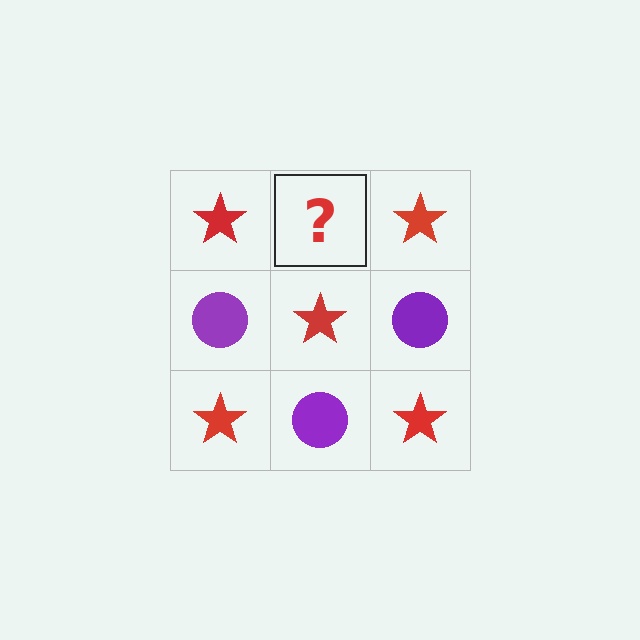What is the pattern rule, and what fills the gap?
The rule is that it alternates red star and purple circle in a checkerboard pattern. The gap should be filled with a purple circle.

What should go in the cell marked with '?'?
The missing cell should contain a purple circle.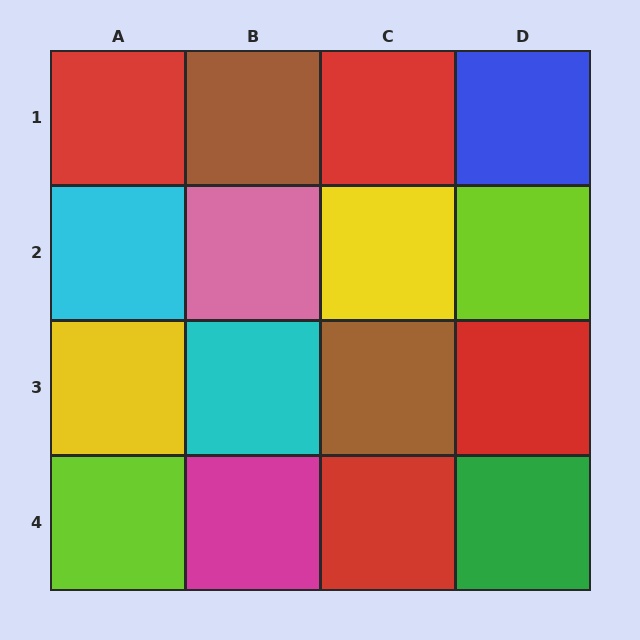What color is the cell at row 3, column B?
Cyan.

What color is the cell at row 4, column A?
Lime.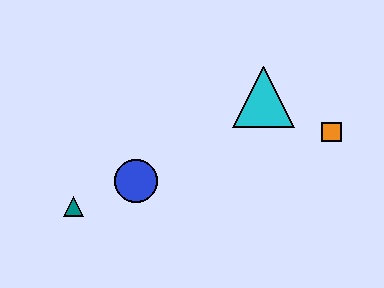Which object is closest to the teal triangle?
The blue circle is closest to the teal triangle.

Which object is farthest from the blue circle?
The orange square is farthest from the blue circle.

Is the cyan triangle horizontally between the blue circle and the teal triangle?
No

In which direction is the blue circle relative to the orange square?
The blue circle is to the left of the orange square.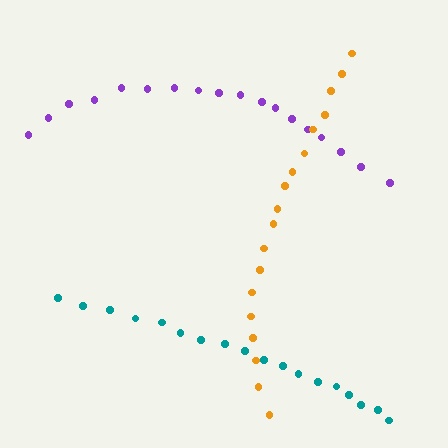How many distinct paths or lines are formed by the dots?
There are 3 distinct paths.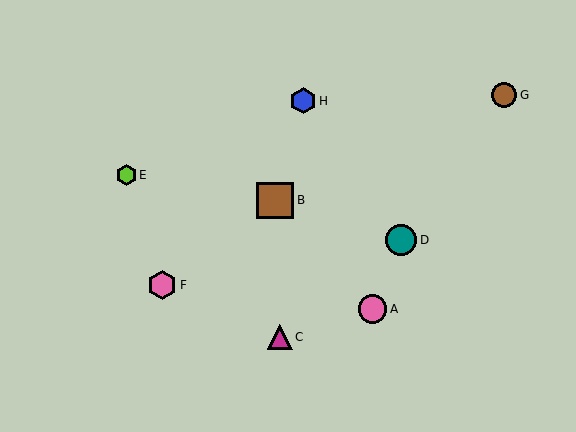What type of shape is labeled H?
Shape H is a blue hexagon.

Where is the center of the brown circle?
The center of the brown circle is at (504, 95).